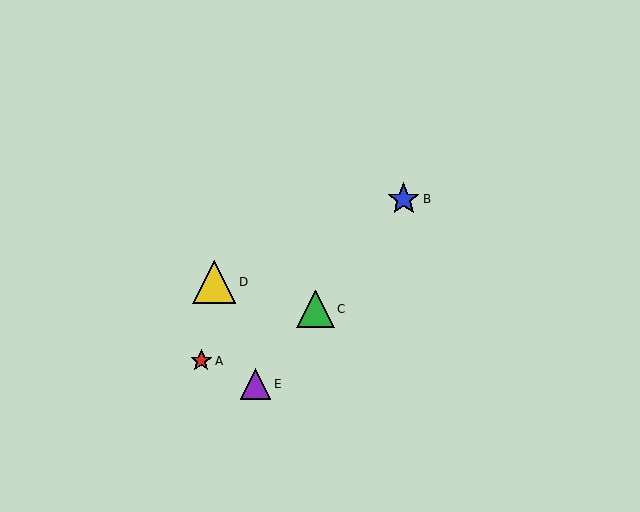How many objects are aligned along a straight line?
3 objects (B, C, E) are aligned along a straight line.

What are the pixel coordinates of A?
Object A is at (201, 361).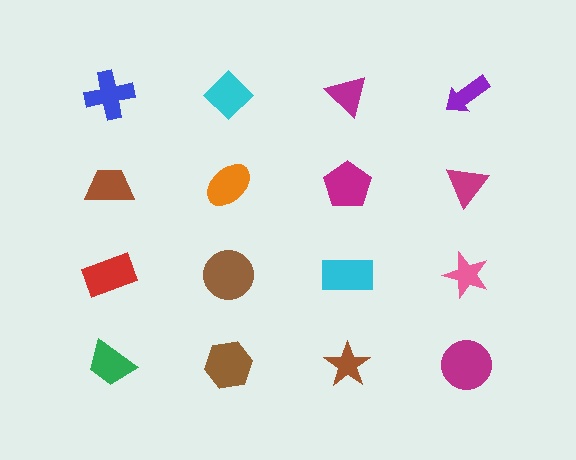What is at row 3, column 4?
A pink star.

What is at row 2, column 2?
An orange ellipse.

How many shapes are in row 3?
4 shapes.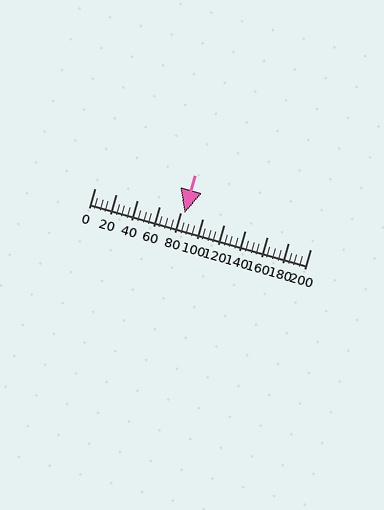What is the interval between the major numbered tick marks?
The major tick marks are spaced 20 units apart.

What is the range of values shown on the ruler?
The ruler shows values from 0 to 200.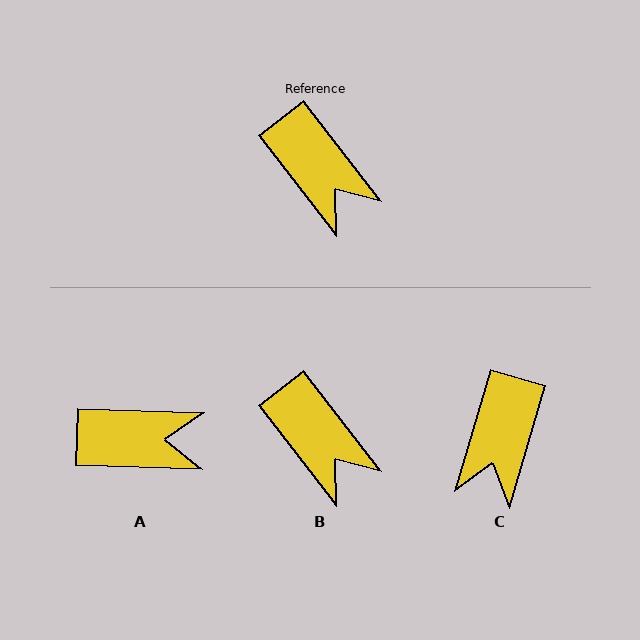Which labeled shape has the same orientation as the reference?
B.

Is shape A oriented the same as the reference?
No, it is off by about 51 degrees.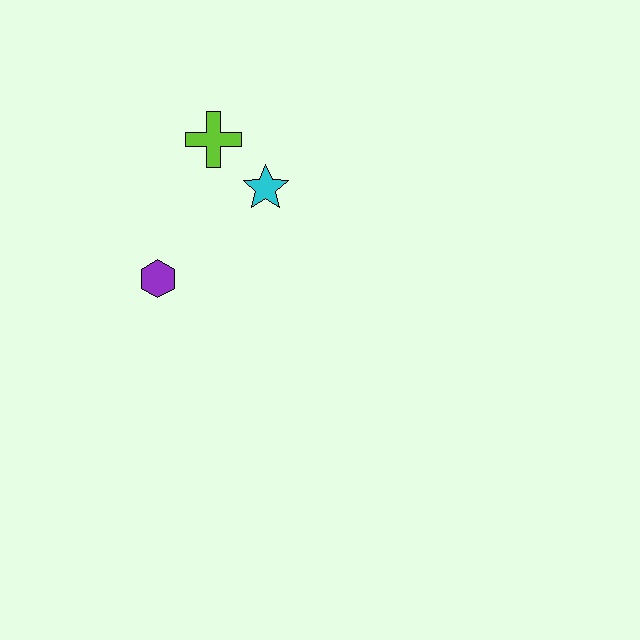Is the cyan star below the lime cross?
Yes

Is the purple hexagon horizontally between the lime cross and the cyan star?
No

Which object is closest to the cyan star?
The lime cross is closest to the cyan star.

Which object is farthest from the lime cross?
The purple hexagon is farthest from the lime cross.